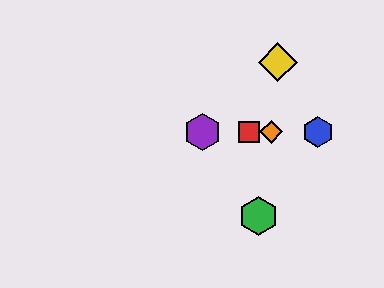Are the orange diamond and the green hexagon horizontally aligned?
No, the orange diamond is at y≈132 and the green hexagon is at y≈216.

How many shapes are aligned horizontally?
4 shapes (the red square, the blue hexagon, the purple hexagon, the orange diamond) are aligned horizontally.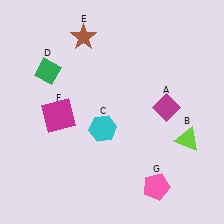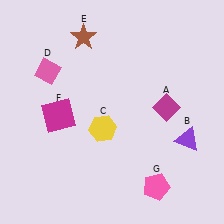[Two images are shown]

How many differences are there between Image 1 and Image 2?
There are 3 differences between the two images.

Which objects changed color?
B changed from lime to purple. C changed from cyan to yellow. D changed from green to pink.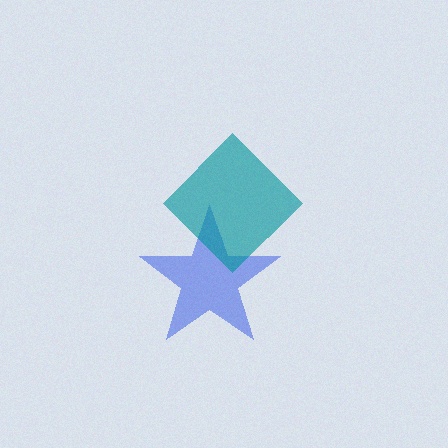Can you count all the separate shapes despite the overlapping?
Yes, there are 2 separate shapes.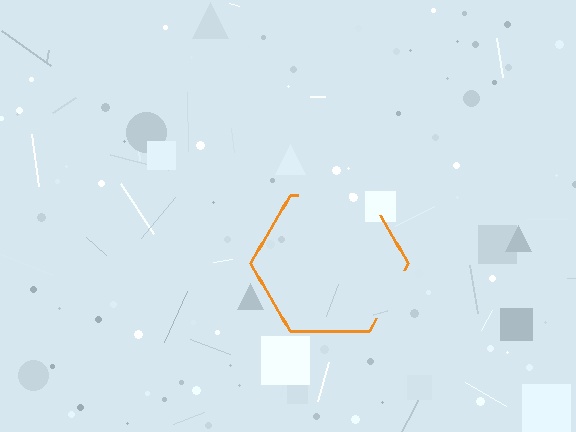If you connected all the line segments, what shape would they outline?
They would outline a hexagon.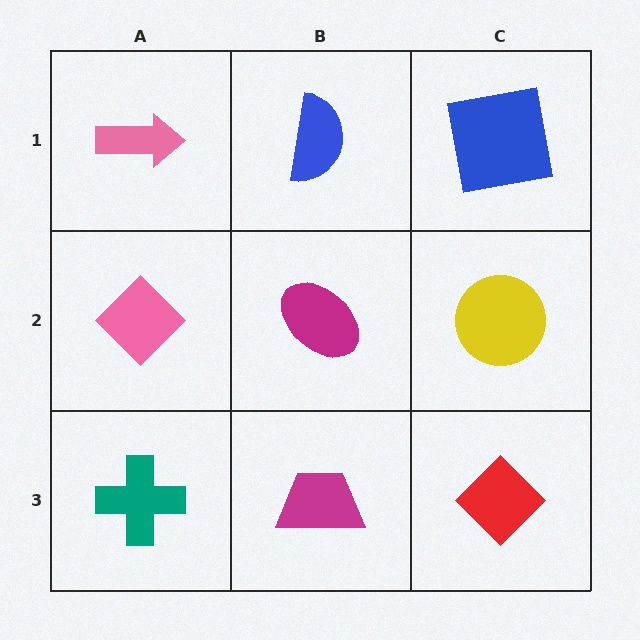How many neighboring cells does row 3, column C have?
2.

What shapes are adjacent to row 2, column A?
A pink arrow (row 1, column A), a teal cross (row 3, column A), a magenta ellipse (row 2, column B).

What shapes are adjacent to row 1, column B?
A magenta ellipse (row 2, column B), a pink arrow (row 1, column A), a blue square (row 1, column C).